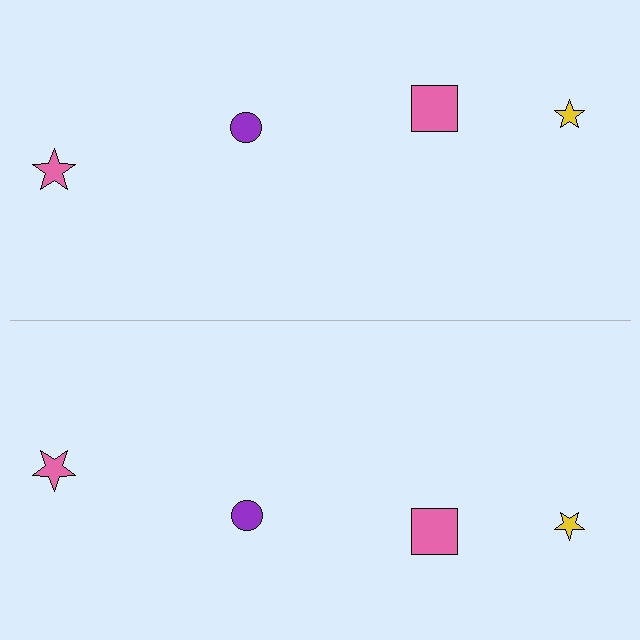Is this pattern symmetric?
Yes, this pattern has bilateral (reflection) symmetry.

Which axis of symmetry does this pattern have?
The pattern has a horizontal axis of symmetry running through the center of the image.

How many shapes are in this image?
There are 8 shapes in this image.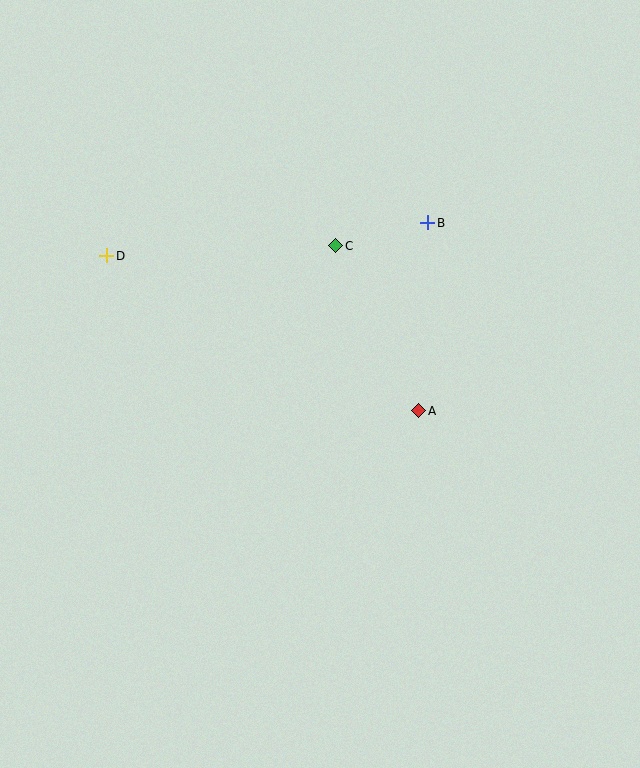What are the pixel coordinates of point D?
Point D is at (107, 256).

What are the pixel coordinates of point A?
Point A is at (419, 411).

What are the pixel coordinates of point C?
Point C is at (336, 246).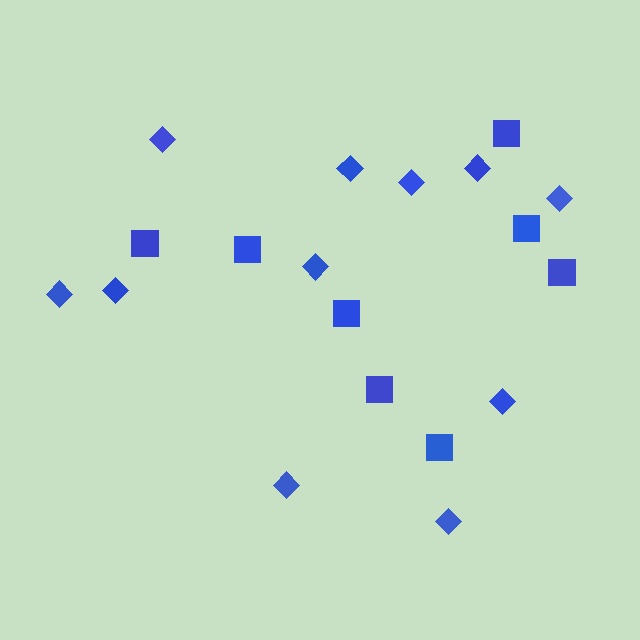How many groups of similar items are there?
There are 2 groups: one group of squares (8) and one group of diamonds (11).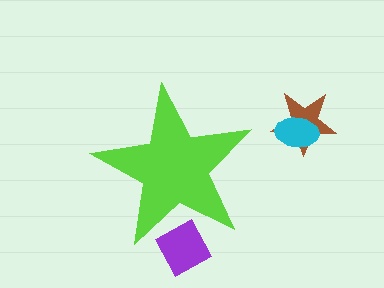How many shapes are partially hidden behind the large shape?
1 shape is partially hidden.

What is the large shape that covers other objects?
A lime star.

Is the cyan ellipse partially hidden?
No, the cyan ellipse is fully visible.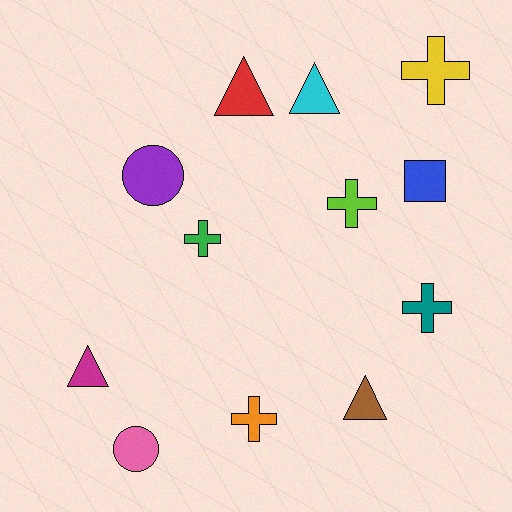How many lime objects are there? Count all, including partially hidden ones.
There is 1 lime object.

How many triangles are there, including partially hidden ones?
There are 4 triangles.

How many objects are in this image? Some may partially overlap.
There are 12 objects.